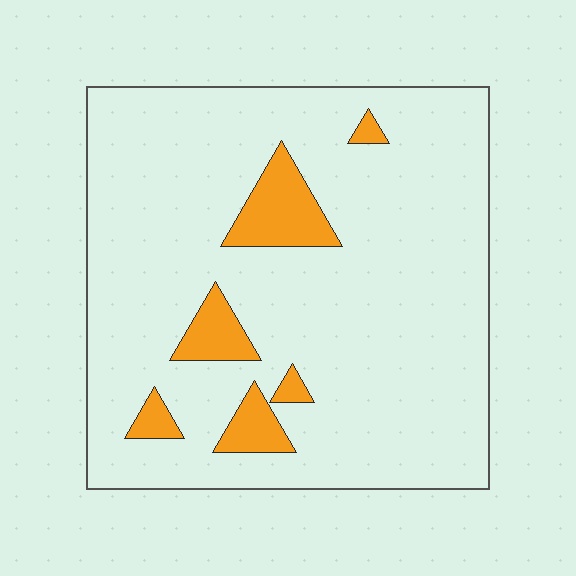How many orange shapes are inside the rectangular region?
6.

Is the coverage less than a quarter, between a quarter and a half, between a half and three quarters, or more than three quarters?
Less than a quarter.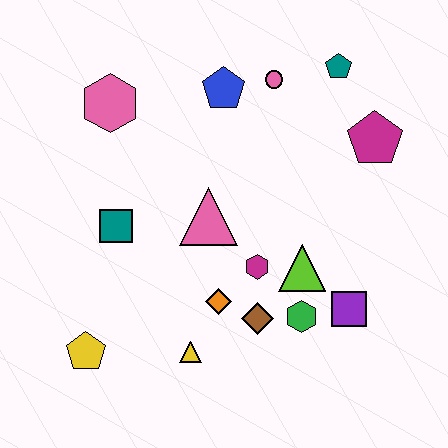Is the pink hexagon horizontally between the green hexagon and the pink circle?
No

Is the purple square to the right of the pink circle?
Yes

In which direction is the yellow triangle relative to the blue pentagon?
The yellow triangle is below the blue pentagon.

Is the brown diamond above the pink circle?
No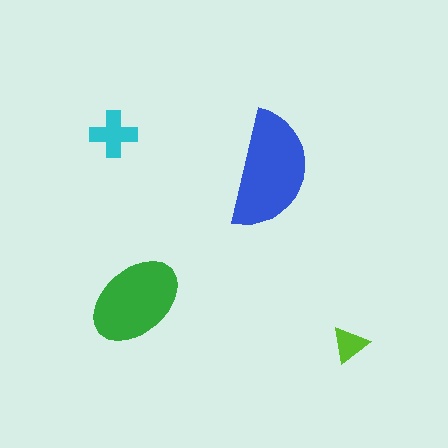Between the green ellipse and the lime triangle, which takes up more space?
The green ellipse.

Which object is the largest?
The blue semicircle.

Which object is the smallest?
The lime triangle.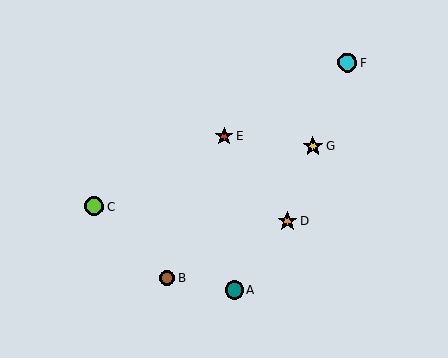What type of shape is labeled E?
Shape E is a red star.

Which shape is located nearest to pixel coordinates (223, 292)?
The teal circle (labeled A) at (234, 290) is nearest to that location.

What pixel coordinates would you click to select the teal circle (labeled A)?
Click at (234, 290) to select the teal circle A.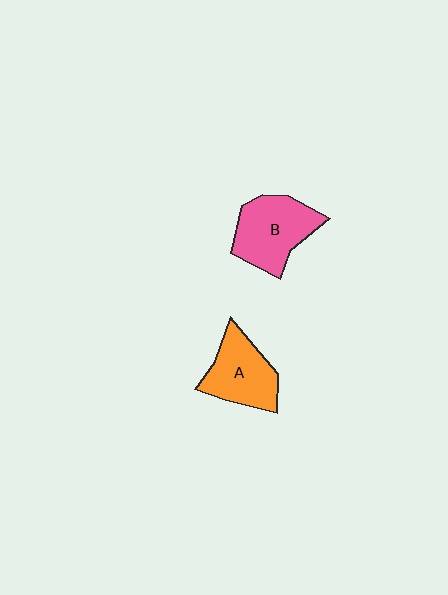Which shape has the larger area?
Shape B (pink).